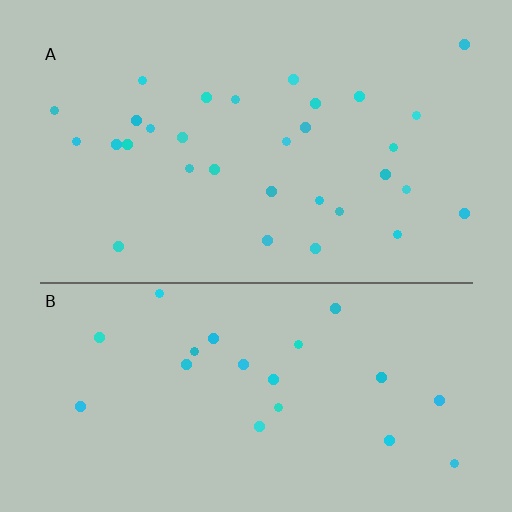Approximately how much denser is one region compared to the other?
Approximately 1.5× — region A over region B.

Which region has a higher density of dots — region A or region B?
A (the top).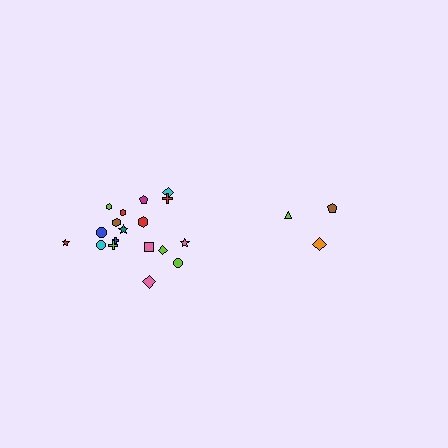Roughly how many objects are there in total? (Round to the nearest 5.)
Roughly 20 objects in total.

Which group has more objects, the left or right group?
The left group.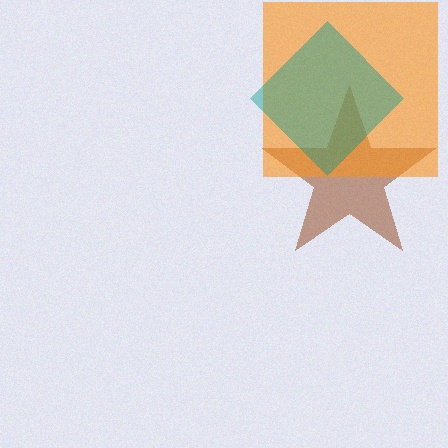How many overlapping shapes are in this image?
There are 3 overlapping shapes in the image.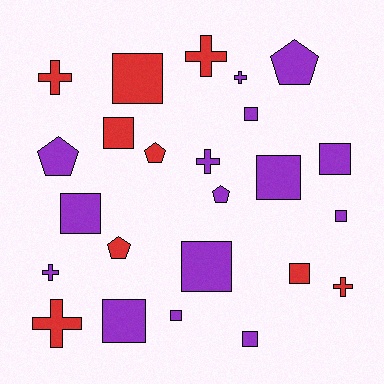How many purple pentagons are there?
There are 3 purple pentagons.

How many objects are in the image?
There are 24 objects.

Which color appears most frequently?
Purple, with 15 objects.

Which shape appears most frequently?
Square, with 12 objects.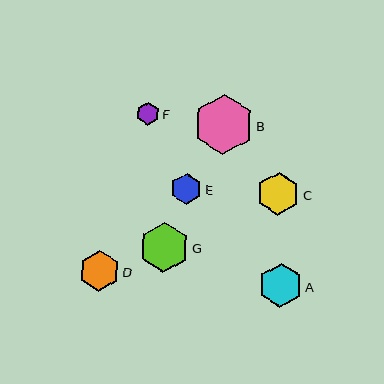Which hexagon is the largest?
Hexagon B is the largest with a size of approximately 60 pixels.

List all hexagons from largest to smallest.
From largest to smallest: B, G, A, C, D, E, F.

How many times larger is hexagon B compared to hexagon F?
Hexagon B is approximately 2.7 times the size of hexagon F.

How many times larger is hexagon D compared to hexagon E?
Hexagon D is approximately 1.3 times the size of hexagon E.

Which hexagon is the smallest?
Hexagon F is the smallest with a size of approximately 22 pixels.